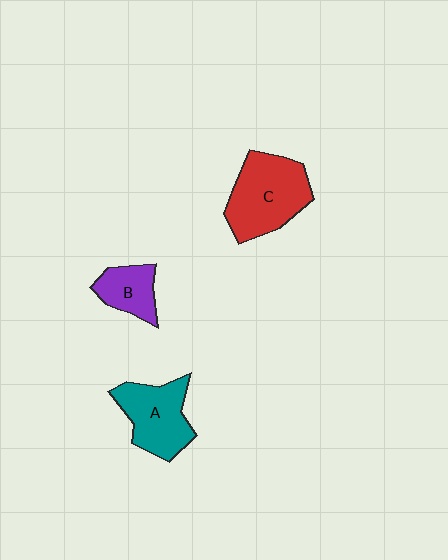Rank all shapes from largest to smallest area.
From largest to smallest: C (red), A (teal), B (purple).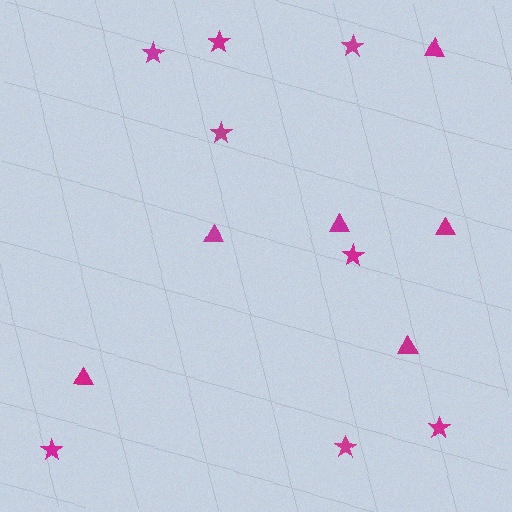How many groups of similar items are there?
There are 2 groups: one group of stars (8) and one group of triangles (6).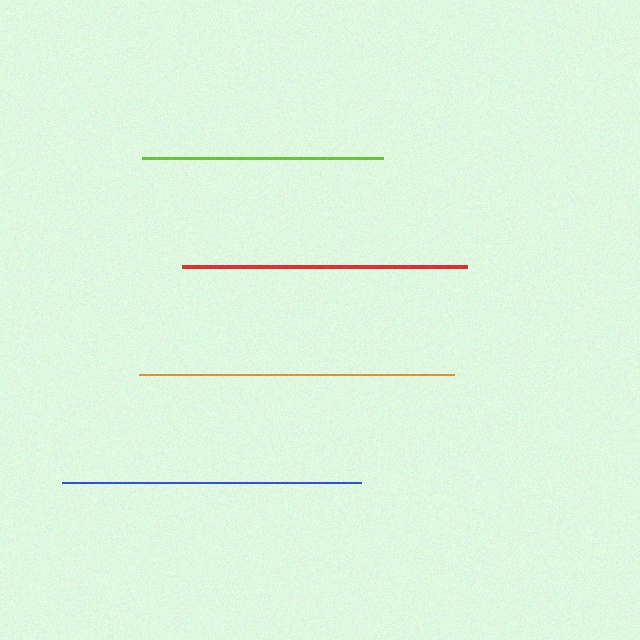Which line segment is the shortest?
The lime line is the shortest at approximately 241 pixels.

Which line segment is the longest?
The orange line is the longest at approximately 315 pixels.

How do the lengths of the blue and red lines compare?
The blue and red lines are approximately the same length.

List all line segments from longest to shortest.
From longest to shortest: orange, blue, red, lime.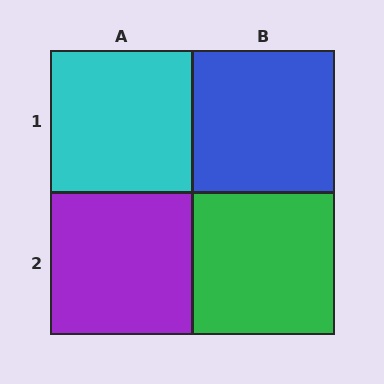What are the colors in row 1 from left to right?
Cyan, blue.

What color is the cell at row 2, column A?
Purple.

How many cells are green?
1 cell is green.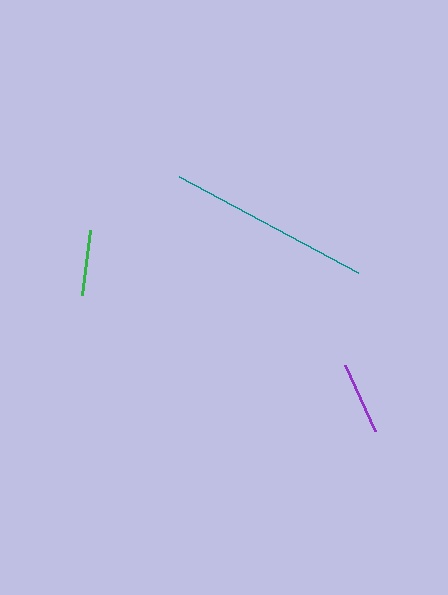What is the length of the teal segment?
The teal segment is approximately 203 pixels long.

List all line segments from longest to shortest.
From longest to shortest: teal, purple, green.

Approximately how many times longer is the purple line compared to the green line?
The purple line is approximately 1.1 times the length of the green line.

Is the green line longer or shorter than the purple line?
The purple line is longer than the green line.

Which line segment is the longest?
The teal line is the longest at approximately 203 pixels.